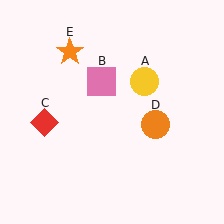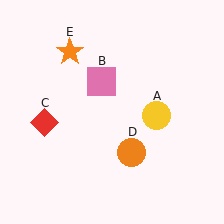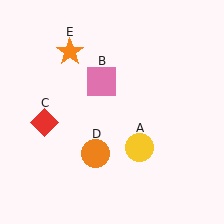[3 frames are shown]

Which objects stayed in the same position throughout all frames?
Pink square (object B) and red diamond (object C) and orange star (object E) remained stationary.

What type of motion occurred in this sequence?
The yellow circle (object A), orange circle (object D) rotated clockwise around the center of the scene.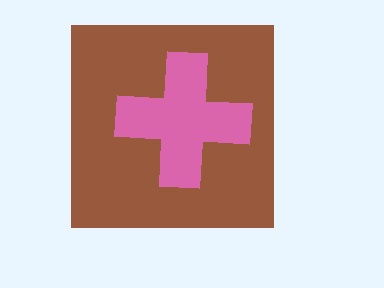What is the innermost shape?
The pink cross.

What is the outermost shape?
The brown square.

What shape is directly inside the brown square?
The pink cross.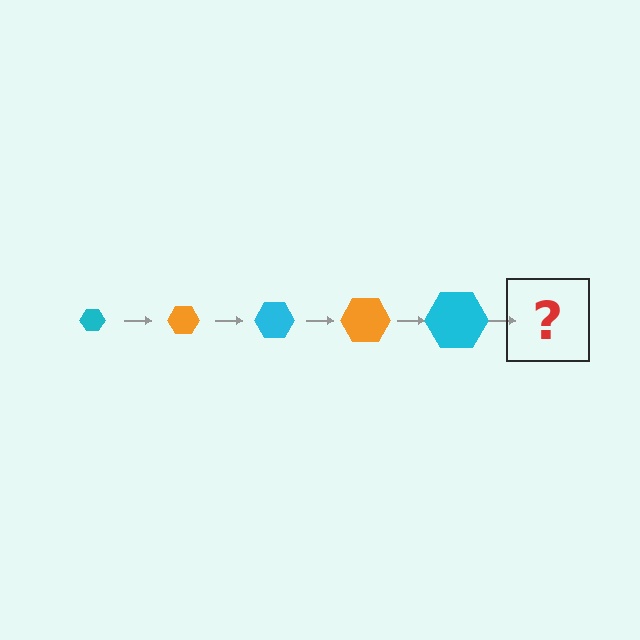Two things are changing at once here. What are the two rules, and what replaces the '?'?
The two rules are that the hexagon grows larger each step and the color cycles through cyan and orange. The '?' should be an orange hexagon, larger than the previous one.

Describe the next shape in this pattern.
It should be an orange hexagon, larger than the previous one.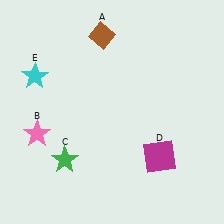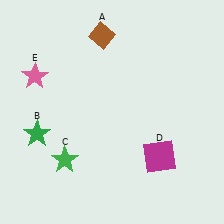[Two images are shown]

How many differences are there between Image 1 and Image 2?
There are 2 differences between the two images.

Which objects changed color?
B changed from pink to green. E changed from cyan to pink.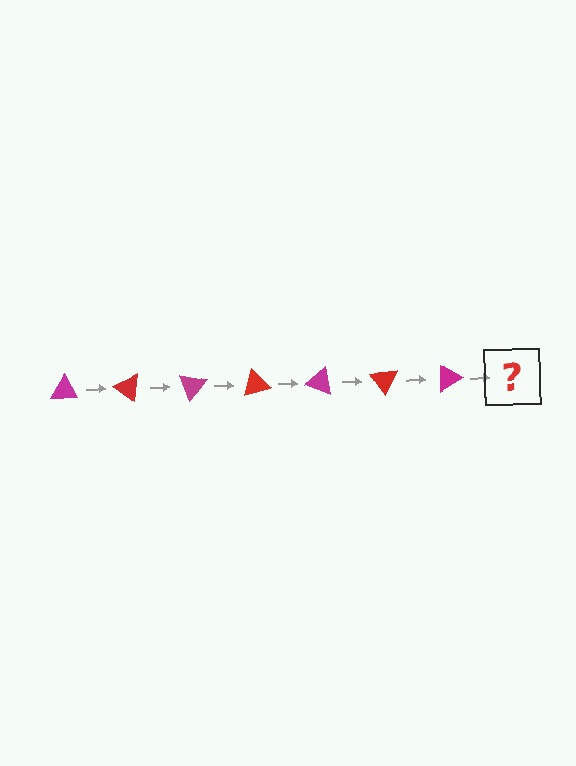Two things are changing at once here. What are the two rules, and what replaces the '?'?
The two rules are that it rotates 35 degrees each step and the color cycles through magenta and red. The '?' should be a red triangle, rotated 245 degrees from the start.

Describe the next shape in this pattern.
It should be a red triangle, rotated 245 degrees from the start.